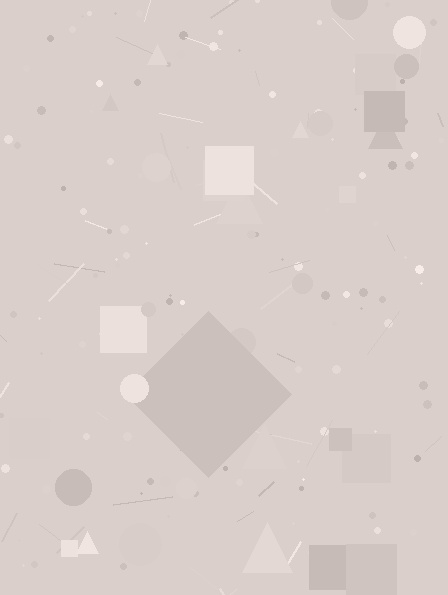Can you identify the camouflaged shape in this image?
The camouflaged shape is a diamond.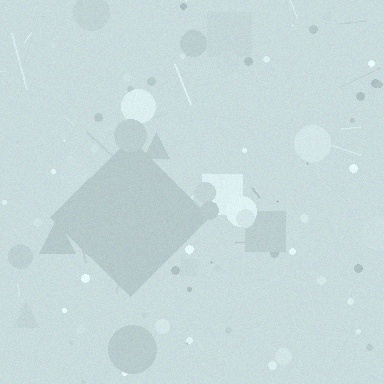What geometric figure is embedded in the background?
A diamond is embedded in the background.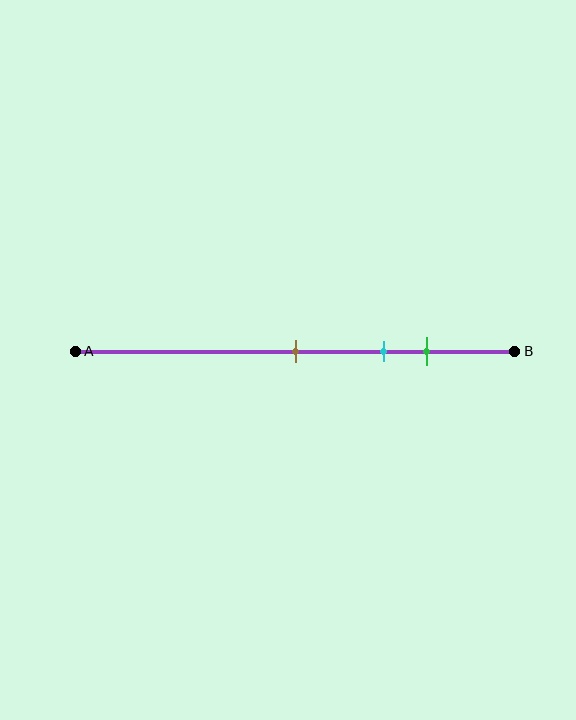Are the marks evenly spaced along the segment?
Yes, the marks are approximately evenly spaced.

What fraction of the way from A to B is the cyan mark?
The cyan mark is approximately 70% (0.7) of the way from A to B.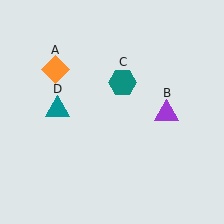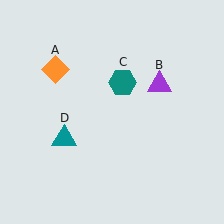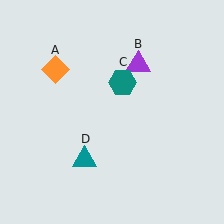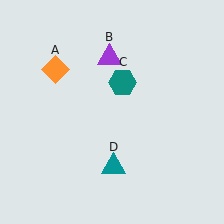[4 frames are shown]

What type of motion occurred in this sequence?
The purple triangle (object B), teal triangle (object D) rotated counterclockwise around the center of the scene.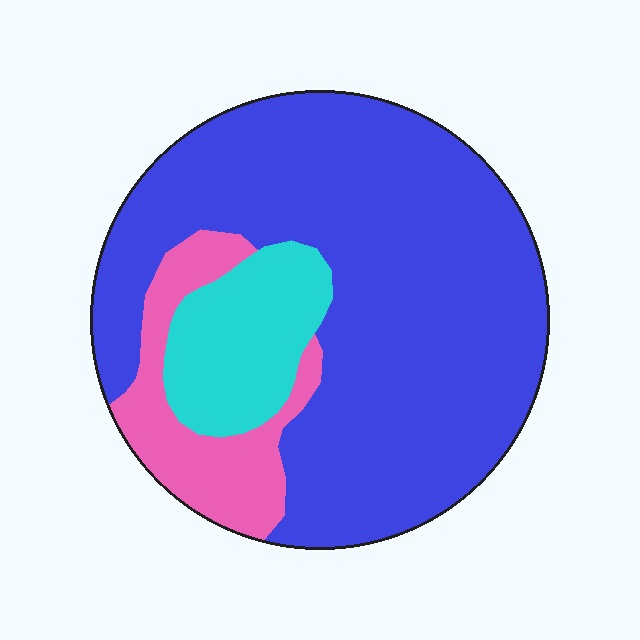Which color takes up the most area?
Blue, at roughly 70%.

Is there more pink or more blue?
Blue.